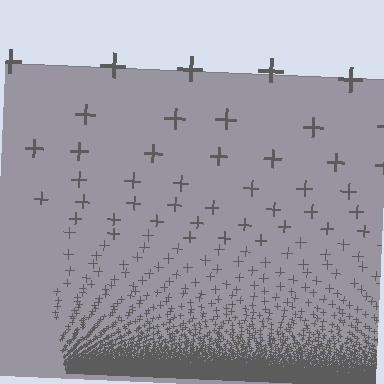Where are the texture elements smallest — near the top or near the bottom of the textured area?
Near the bottom.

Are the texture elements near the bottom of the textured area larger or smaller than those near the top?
Smaller. The gradient is inverted — elements near the bottom are smaller and denser.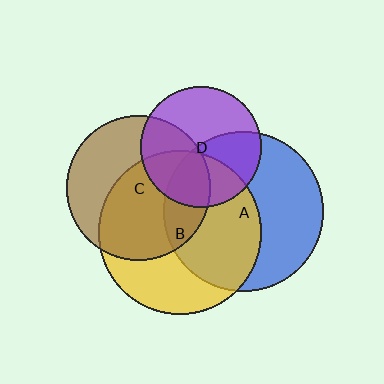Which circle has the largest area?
Circle B (yellow).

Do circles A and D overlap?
Yes.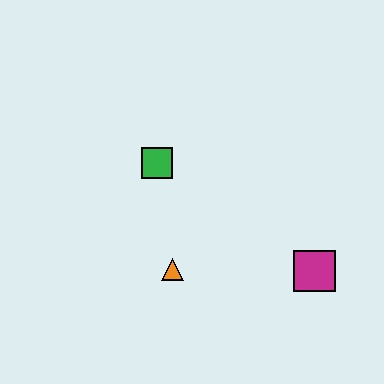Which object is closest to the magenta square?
The orange triangle is closest to the magenta square.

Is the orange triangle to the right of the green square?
Yes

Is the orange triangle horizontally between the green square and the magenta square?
Yes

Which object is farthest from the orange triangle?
The magenta square is farthest from the orange triangle.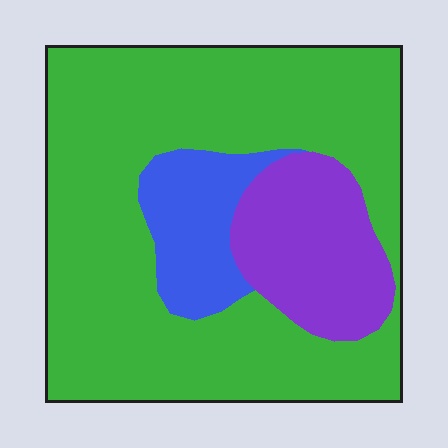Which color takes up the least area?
Blue, at roughly 10%.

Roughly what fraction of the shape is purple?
Purple takes up about one sixth (1/6) of the shape.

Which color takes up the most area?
Green, at roughly 70%.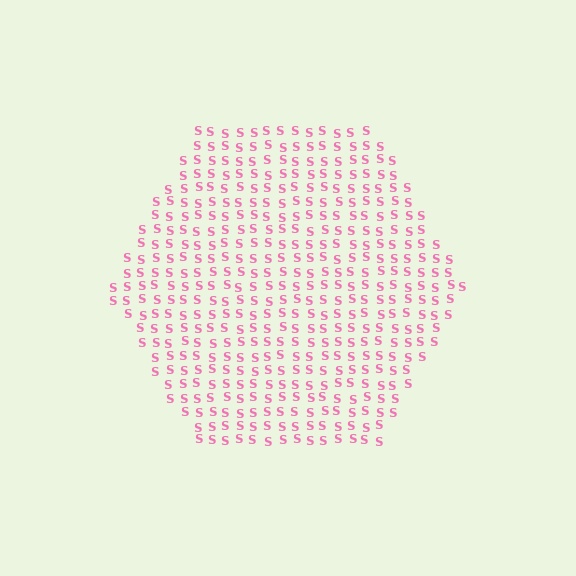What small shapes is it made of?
It is made of small letter S's.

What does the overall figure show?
The overall figure shows a hexagon.